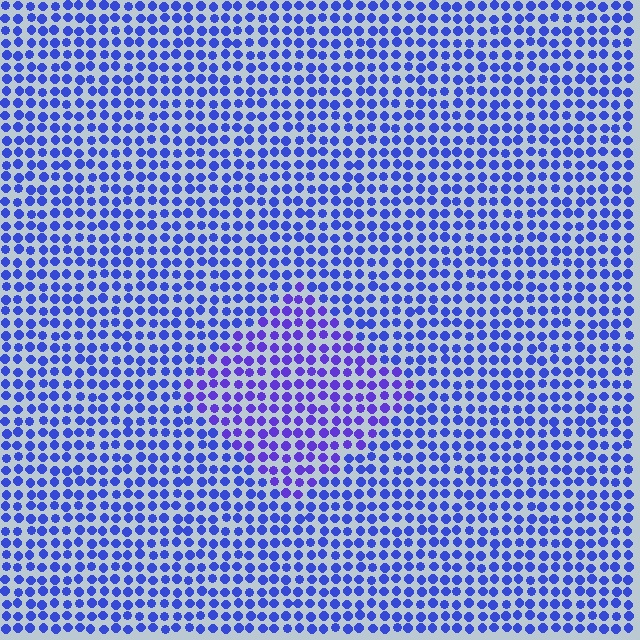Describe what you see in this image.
The image is filled with small blue elements in a uniform arrangement. A diamond-shaped region is visible where the elements are tinted to a slightly different hue, forming a subtle color boundary.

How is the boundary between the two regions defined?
The boundary is defined purely by a slight shift in hue (about 23 degrees). Spacing, size, and orientation are identical on both sides.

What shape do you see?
I see a diamond.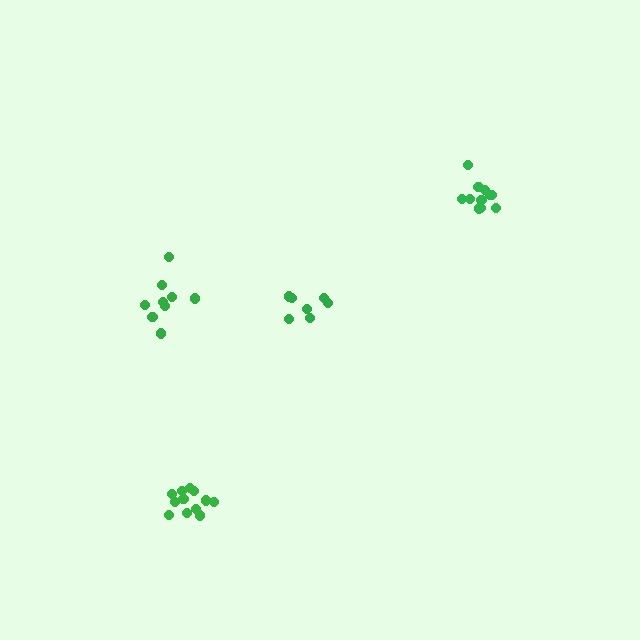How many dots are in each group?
Group 1: 13 dots, Group 2: 7 dots, Group 3: 9 dots, Group 4: 11 dots (40 total).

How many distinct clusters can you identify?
There are 4 distinct clusters.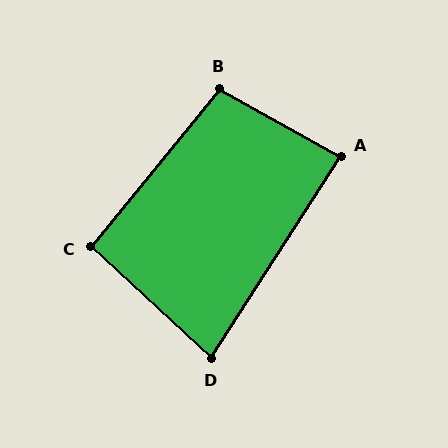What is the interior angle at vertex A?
Approximately 86 degrees (approximately right).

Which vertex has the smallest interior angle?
D, at approximately 80 degrees.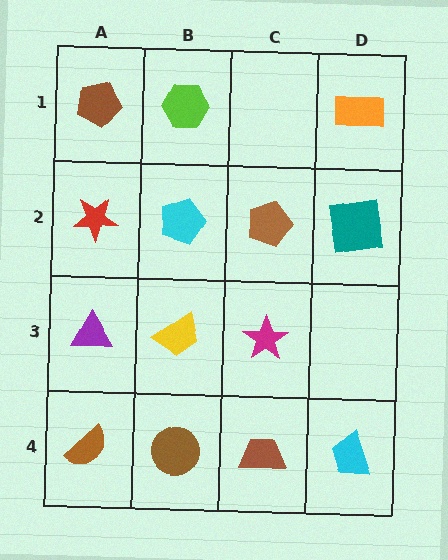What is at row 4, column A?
A brown semicircle.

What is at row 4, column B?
A brown circle.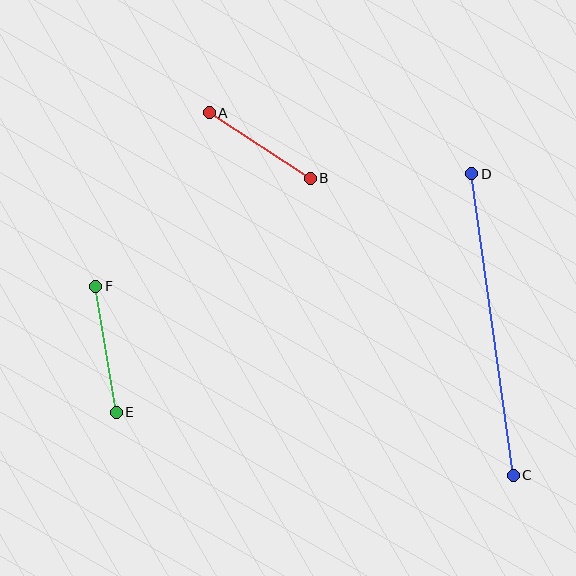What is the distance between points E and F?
The distance is approximately 127 pixels.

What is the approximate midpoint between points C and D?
The midpoint is at approximately (493, 324) pixels.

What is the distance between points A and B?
The distance is approximately 121 pixels.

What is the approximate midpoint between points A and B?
The midpoint is at approximately (260, 146) pixels.